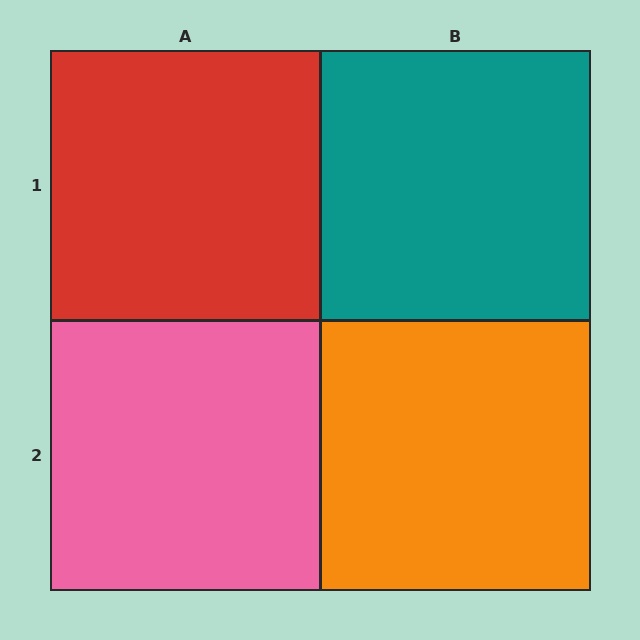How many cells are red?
1 cell is red.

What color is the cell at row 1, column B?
Teal.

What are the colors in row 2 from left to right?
Pink, orange.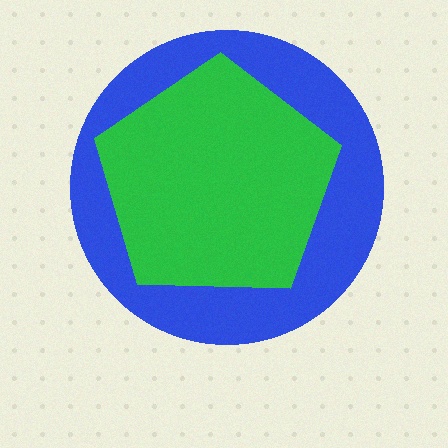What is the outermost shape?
The blue circle.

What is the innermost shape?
The green pentagon.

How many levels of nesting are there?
2.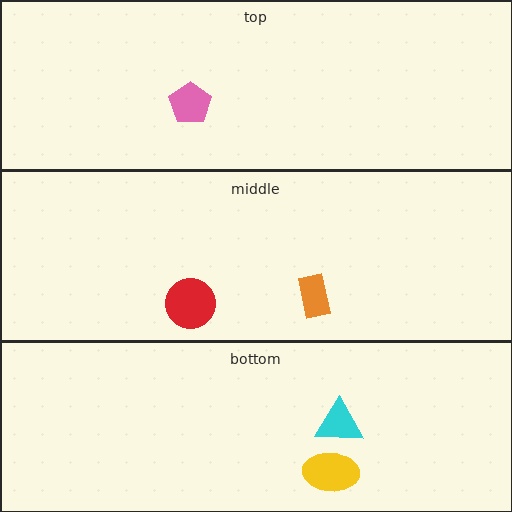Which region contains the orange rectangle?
The middle region.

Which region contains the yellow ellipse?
The bottom region.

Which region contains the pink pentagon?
The top region.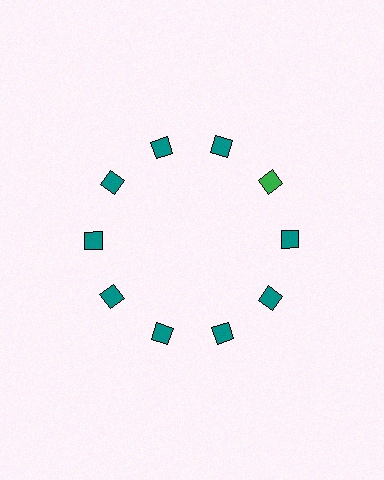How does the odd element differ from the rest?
It has a different color: green instead of teal.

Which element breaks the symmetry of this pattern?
The green diamond at roughly the 2 o'clock position breaks the symmetry. All other shapes are teal diamonds.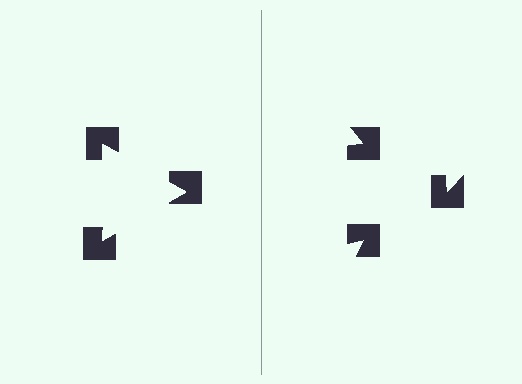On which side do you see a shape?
An illusory triangle appears on the left side. On the right side the wedge cuts are rotated, so no coherent shape forms.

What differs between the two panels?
The notched squares are positioned identically on both sides; only the wedge orientations differ. On the left they align to a triangle; on the right they are misaligned.